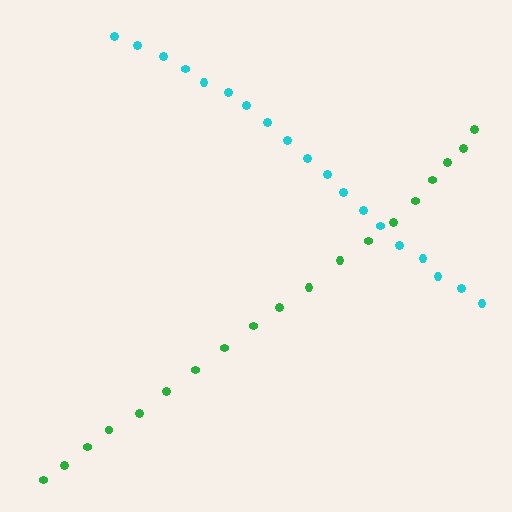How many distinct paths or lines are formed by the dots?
There are 2 distinct paths.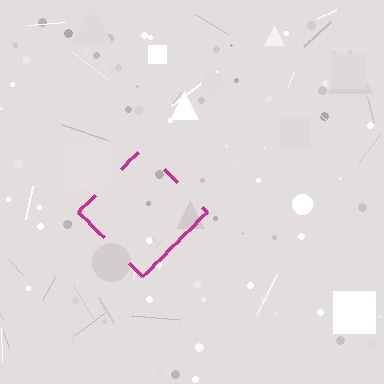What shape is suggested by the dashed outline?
The dashed outline suggests a diamond.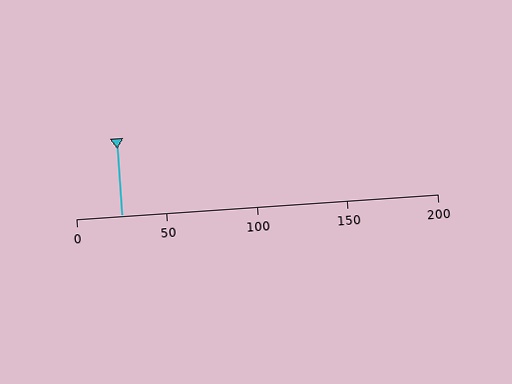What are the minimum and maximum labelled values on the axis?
The axis runs from 0 to 200.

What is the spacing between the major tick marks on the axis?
The major ticks are spaced 50 apart.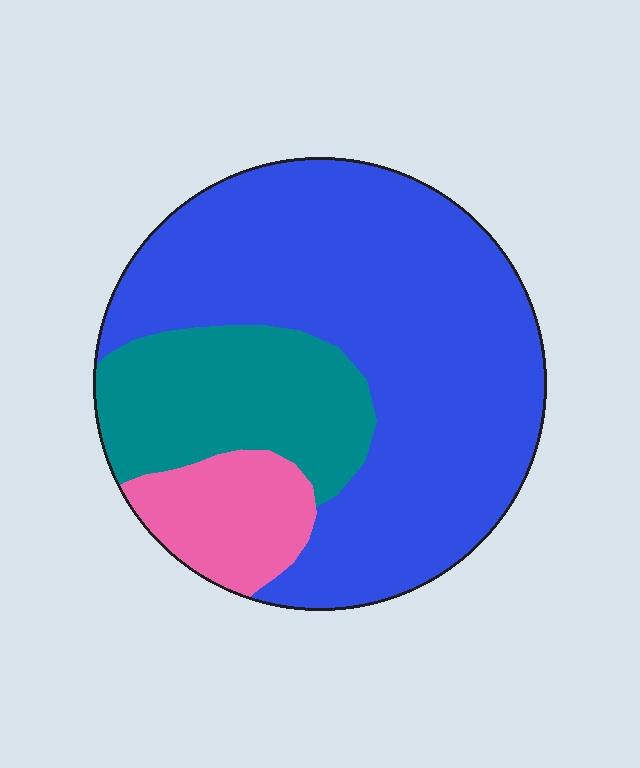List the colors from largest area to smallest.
From largest to smallest: blue, teal, pink.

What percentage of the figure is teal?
Teal takes up between a sixth and a third of the figure.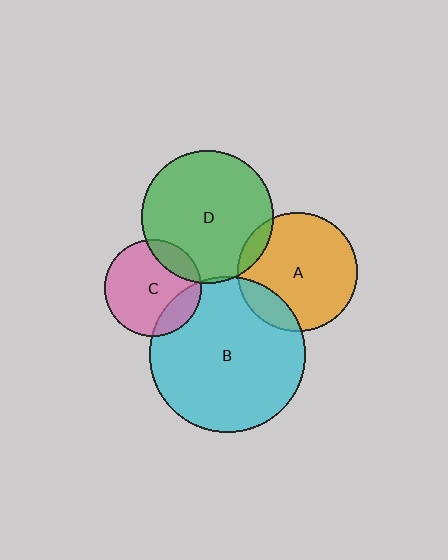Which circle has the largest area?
Circle B (cyan).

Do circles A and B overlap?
Yes.